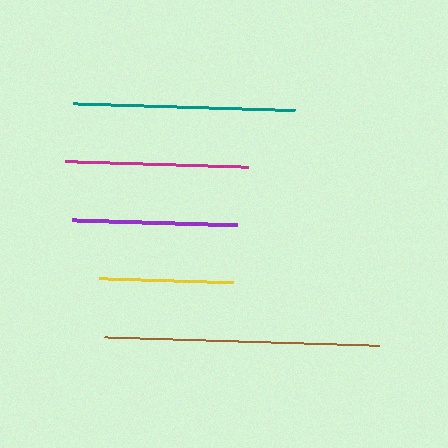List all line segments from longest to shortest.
From longest to shortest: brown, teal, magenta, purple, yellow.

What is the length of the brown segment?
The brown segment is approximately 275 pixels long.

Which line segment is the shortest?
The yellow line is the shortest at approximately 134 pixels.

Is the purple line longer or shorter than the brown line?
The brown line is longer than the purple line.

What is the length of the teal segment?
The teal segment is approximately 222 pixels long.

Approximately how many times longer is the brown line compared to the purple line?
The brown line is approximately 1.7 times the length of the purple line.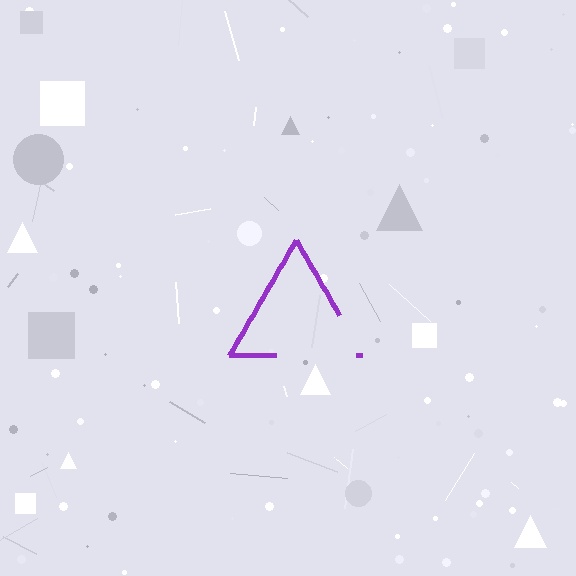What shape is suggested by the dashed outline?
The dashed outline suggests a triangle.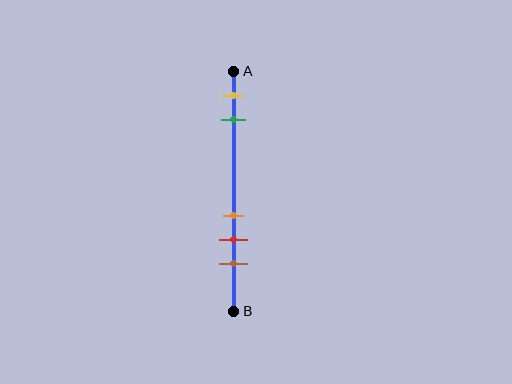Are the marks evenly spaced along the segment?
No, the marks are not evenly spaced.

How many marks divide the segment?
There are 5 marks dividing the segment.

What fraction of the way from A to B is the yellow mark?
The yellow mark is approximately 10% (0.1) of the way from A to B.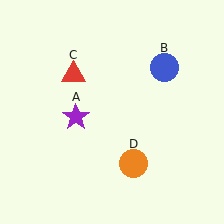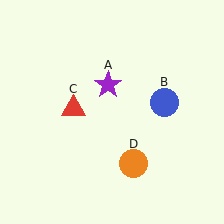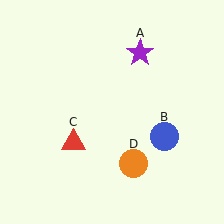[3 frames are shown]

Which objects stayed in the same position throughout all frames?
Orange circle (object D) remained stationary.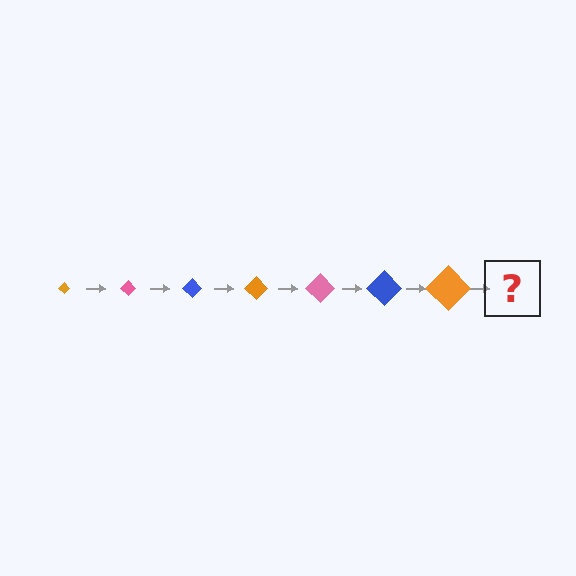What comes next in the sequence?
The next element should be a pink diamond, larger than the previous one.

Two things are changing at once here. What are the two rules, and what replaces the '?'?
The two rules are that the diamond grows larger each step and the color cycles through orange, pink, and blue. The '?' should be a pink diamond, larger than the previous one.